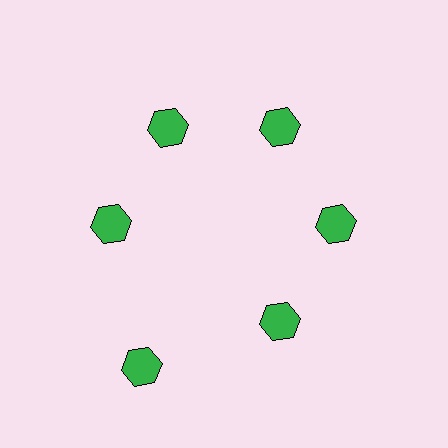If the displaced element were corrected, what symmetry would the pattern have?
It would have 6-fold rotational symmetry — the pattern would map onto itself every 60 degrees.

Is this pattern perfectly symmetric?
No. The 6 green hexagons are arranged in a ring, but one element near the 7 o'clock position is pushed outward from the center, breaking the 6-fold rotational symmetry.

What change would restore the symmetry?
The symmetry would be restored by moving it inward, back onto the ring so that all 6 hexagons sit at equal angles and equal distance from the center.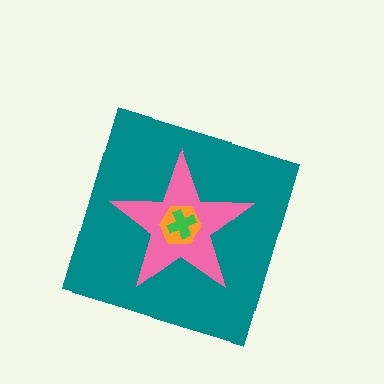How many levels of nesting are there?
4.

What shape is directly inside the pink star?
The orange hexagon.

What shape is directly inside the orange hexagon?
The green cross.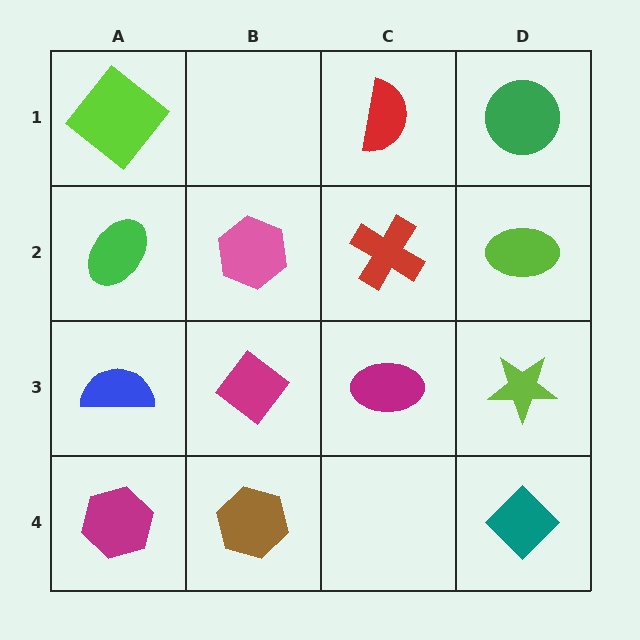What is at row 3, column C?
A magenta ellipse.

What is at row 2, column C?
A red cross.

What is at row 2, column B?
A pink hexagon.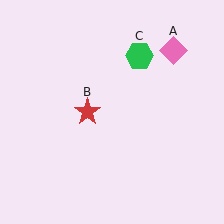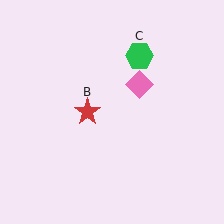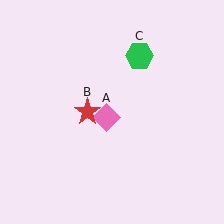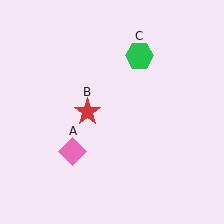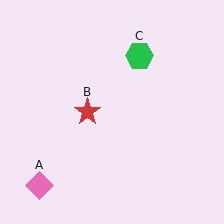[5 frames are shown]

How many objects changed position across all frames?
1 object changed position: pink diamond (object A).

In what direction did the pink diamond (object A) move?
The pink diamond (object A) moved down and to the left.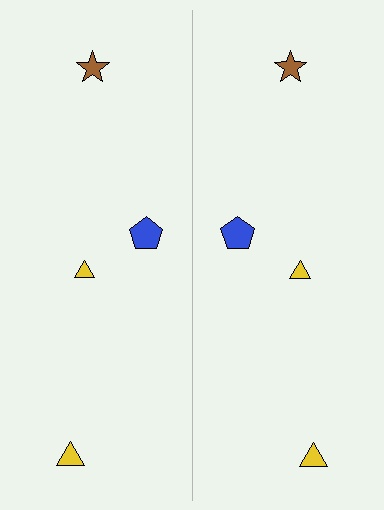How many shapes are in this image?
There are 8 shapes in this image.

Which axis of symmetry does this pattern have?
The pattern has a vertical axis of symmetry running through the center of the image.